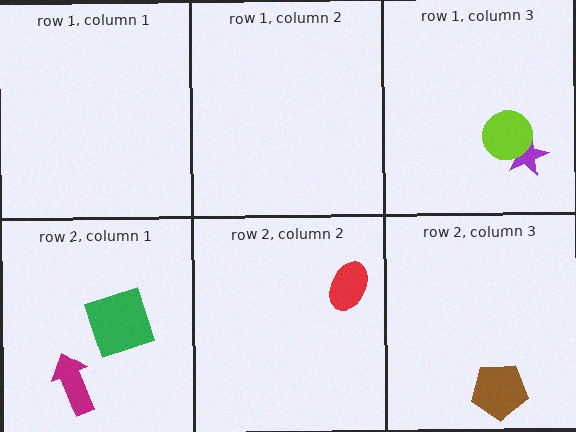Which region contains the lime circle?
The row 1, column 3 region.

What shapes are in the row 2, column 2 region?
The red ellipse.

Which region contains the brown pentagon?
The row 2, column 3 region.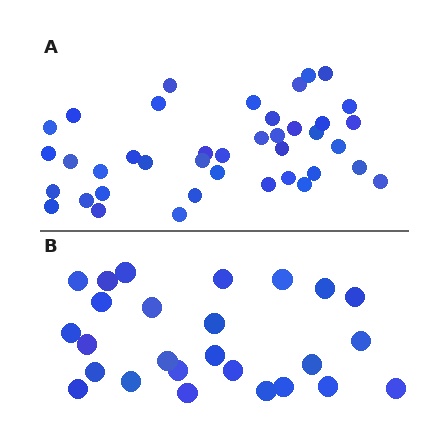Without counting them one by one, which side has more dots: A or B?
Region A (the top region) has more dots.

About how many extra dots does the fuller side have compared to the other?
Region A has approximately 15 more dots than region B.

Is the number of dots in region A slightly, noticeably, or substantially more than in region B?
Region A has substantially more. The ratio is roughly 1.5 to 1.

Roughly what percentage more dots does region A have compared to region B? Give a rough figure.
About 55% more.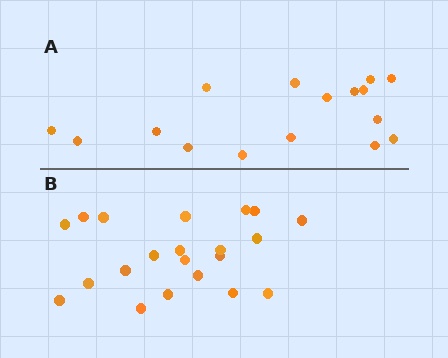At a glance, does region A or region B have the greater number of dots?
Region B (the bottom region) has more dots.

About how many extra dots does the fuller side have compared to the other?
Region B has about 5 more dots than region A.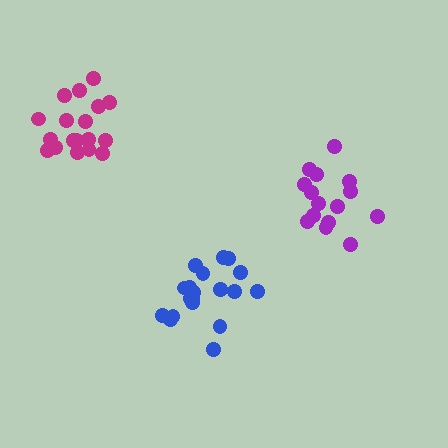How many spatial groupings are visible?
There are 3 spatial groupings.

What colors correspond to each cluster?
The clusters are colored: blue, magenta, purple.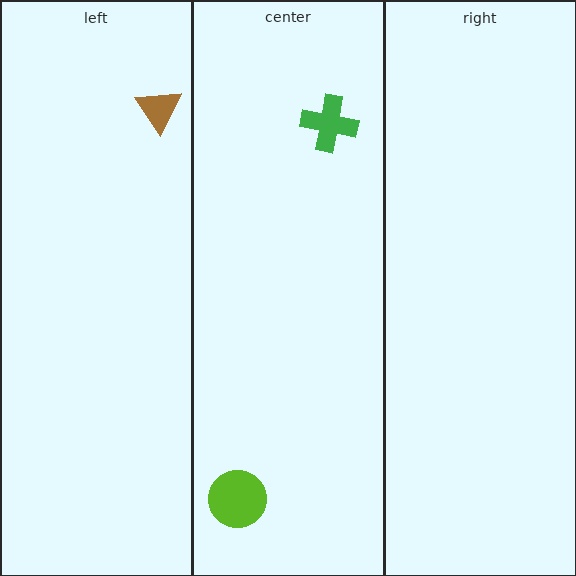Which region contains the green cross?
The center region.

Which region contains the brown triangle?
The left region.